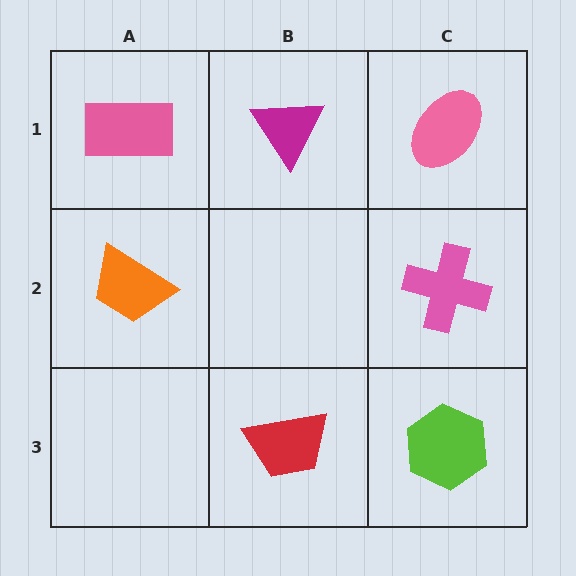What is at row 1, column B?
A magenta triangle.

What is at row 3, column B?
A red trapezoid.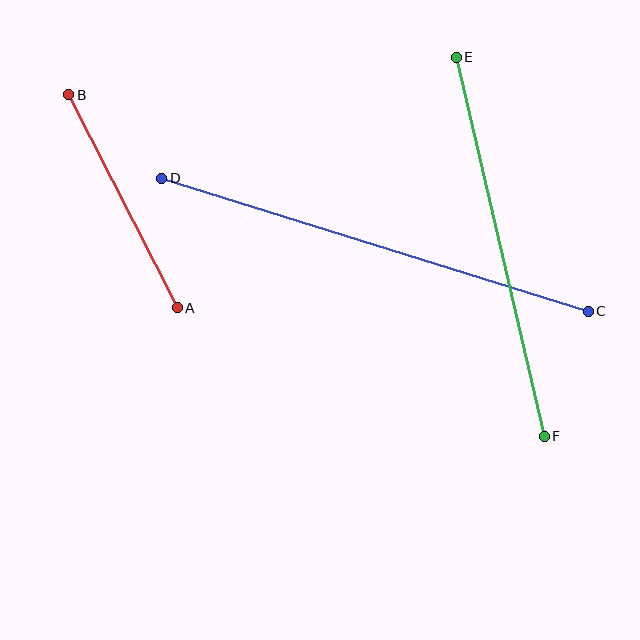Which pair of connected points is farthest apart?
Points C and D are farthest apart.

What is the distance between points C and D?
The distance is approximately 447 pixels.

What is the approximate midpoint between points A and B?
The midpoint is at approximately (123, 201) pixels.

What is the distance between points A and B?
The distance is approximately 240 pixels.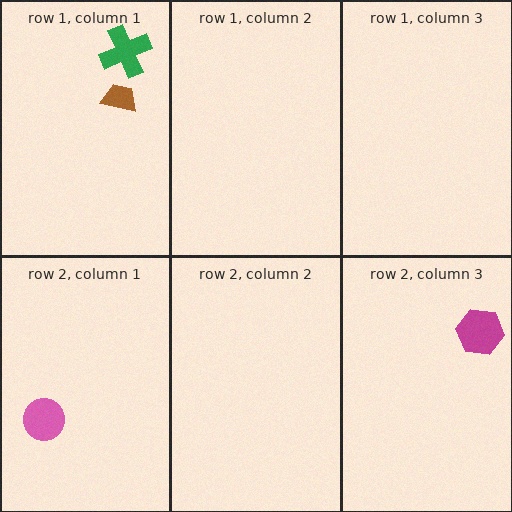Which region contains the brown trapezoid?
The row 1, column 1 region.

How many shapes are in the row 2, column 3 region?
1.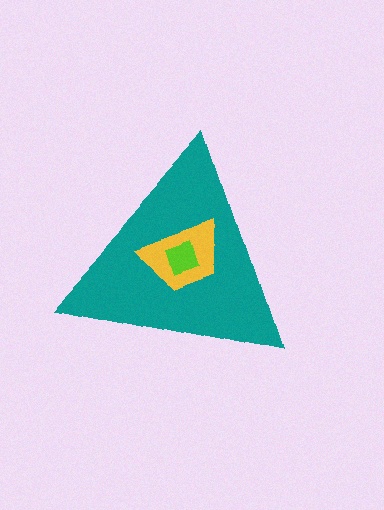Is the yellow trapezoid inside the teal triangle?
Yes.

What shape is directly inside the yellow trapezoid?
The lime diamond.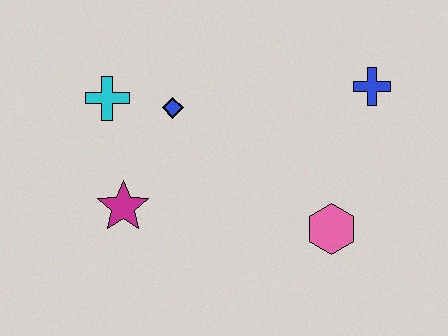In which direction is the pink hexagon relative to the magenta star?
The pink hexagon is to the right of the magenta star.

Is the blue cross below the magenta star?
No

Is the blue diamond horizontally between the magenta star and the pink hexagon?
Yes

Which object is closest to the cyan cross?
The blue diamond is closest to the cyan cross.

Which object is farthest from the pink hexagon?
The cyan cross is farthest from the pink hexagon.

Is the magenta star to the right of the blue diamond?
No